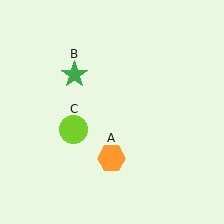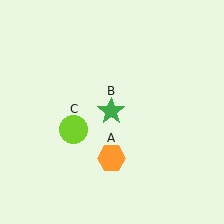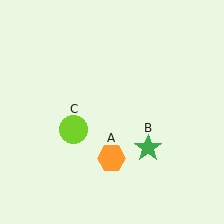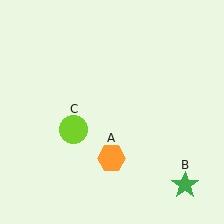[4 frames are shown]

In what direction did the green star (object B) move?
The green star (object B) moved down and to the right.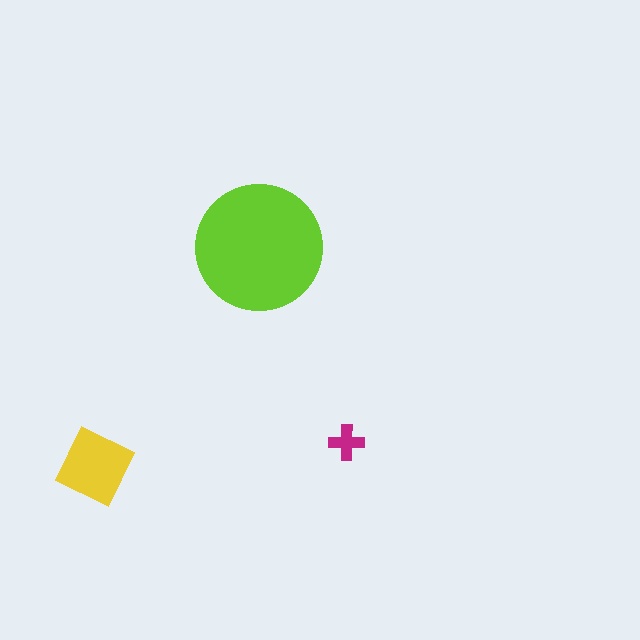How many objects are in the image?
There are 3 objects in the image.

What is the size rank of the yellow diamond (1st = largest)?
2nd.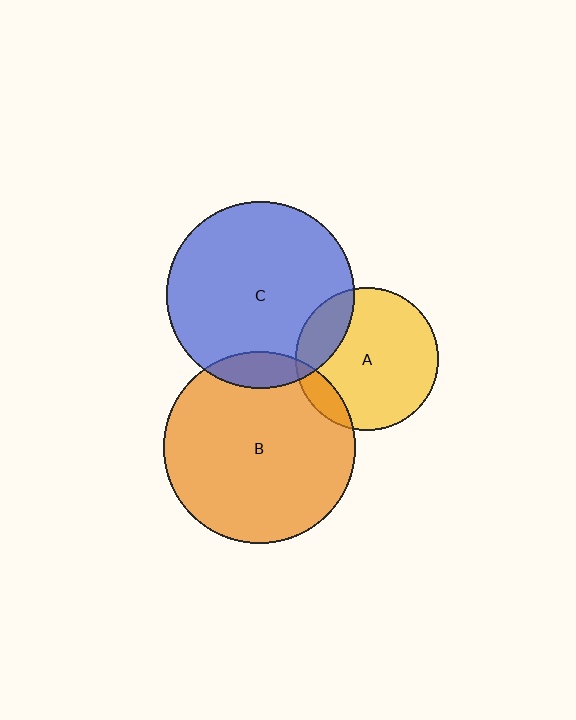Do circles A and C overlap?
Yes.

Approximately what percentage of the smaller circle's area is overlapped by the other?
Approximately 20%.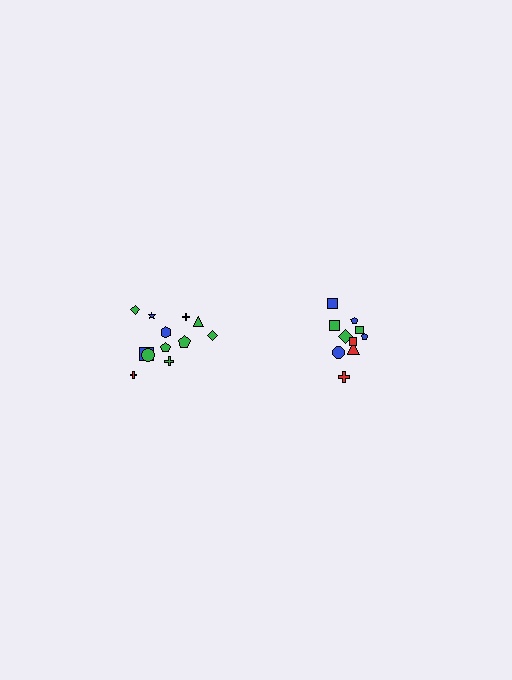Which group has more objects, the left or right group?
The left group.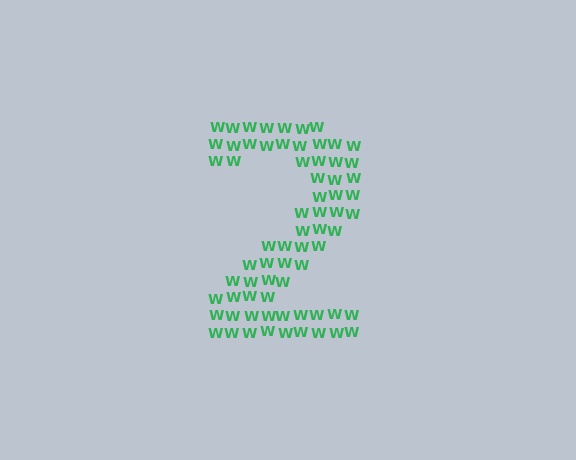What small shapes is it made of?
It is made of small letter W's.